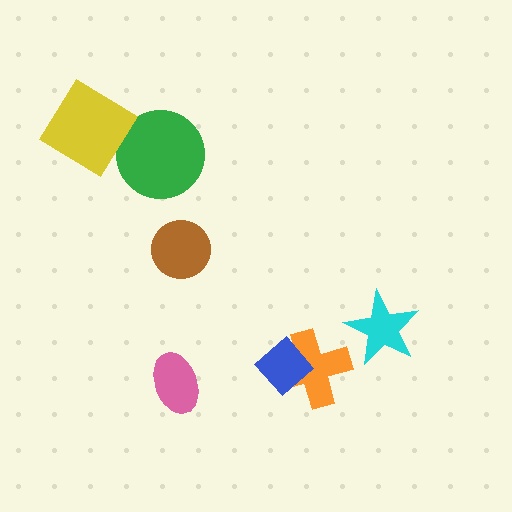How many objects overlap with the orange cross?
1 object overlaps with the orange cross.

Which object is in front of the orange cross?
The blue diamond is in front of the orange cross.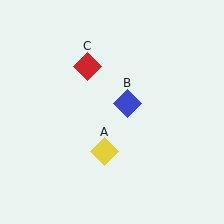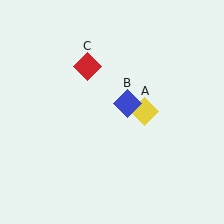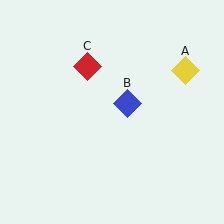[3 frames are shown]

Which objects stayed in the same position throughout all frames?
Blue diamond (object B) and red diamond (object C) remained stationary.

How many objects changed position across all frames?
1 object changed position: yellow diamond (object A).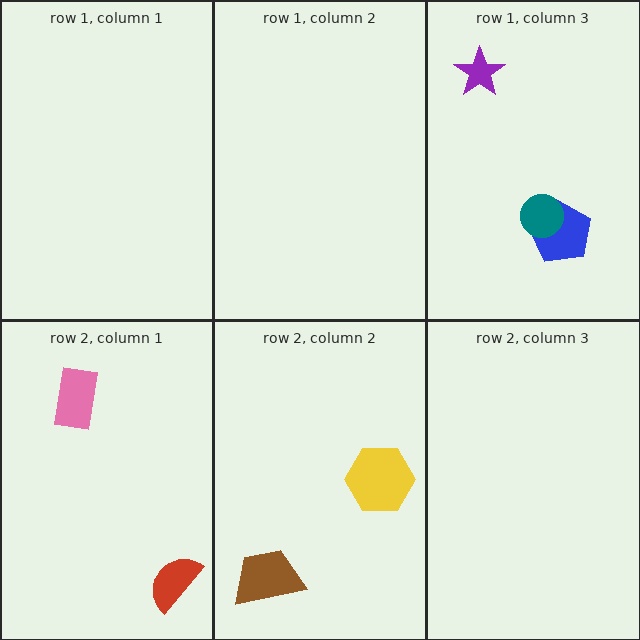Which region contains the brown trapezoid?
The row 2, column 2 region.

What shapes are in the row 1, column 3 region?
The blue pentagon, the purple star, the teal circle.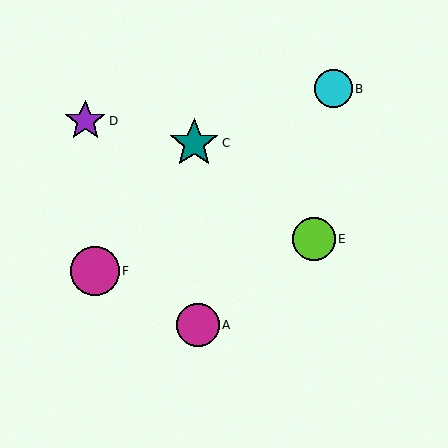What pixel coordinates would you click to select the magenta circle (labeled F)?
Click at (95, 271) to select the magenta circle F.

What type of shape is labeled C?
Shape C is a teal star.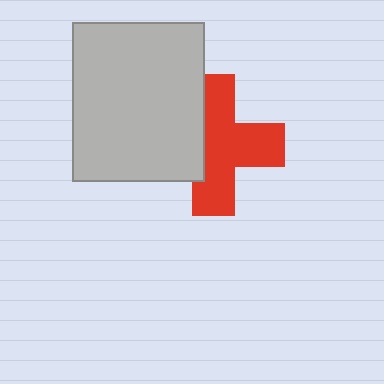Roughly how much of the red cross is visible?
Most of it is visible (roughly 65%).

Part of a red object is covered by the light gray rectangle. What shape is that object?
It is a cross.